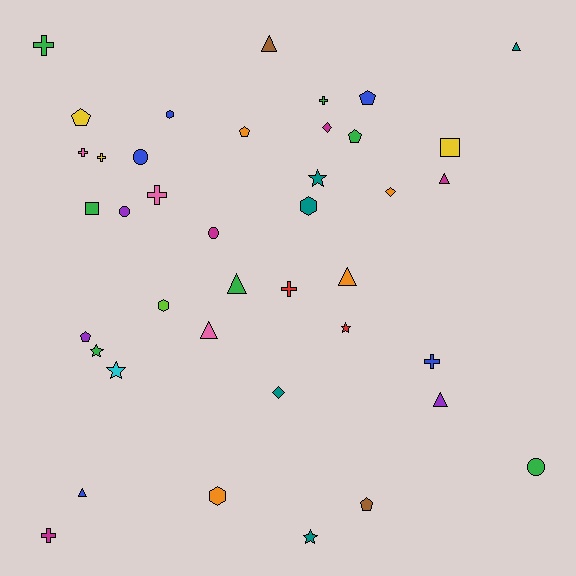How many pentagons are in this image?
There are 6 pentagons.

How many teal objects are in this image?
There are 5 teal objects.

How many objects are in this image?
There are 40 objects.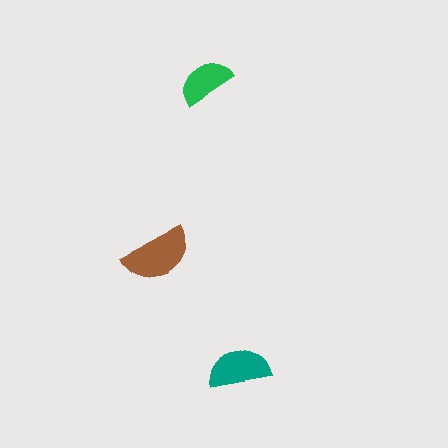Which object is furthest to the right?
The teal semicircle is rightmost.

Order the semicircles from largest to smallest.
the brown one, the teal one, the green one.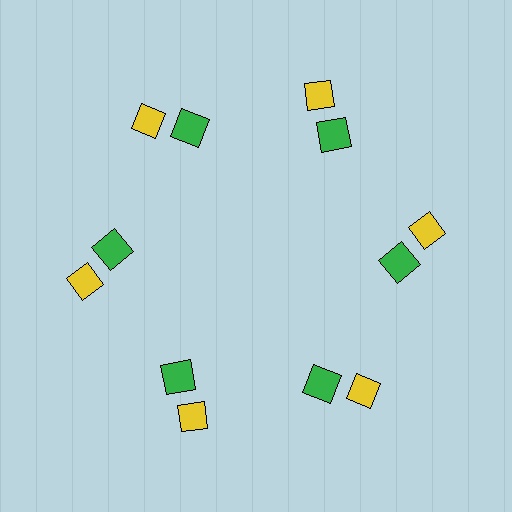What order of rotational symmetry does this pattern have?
This pattern has 6-fold rotational symmetry.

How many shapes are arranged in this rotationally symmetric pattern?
There are 12 shapes, arranged in 6 groups of 2.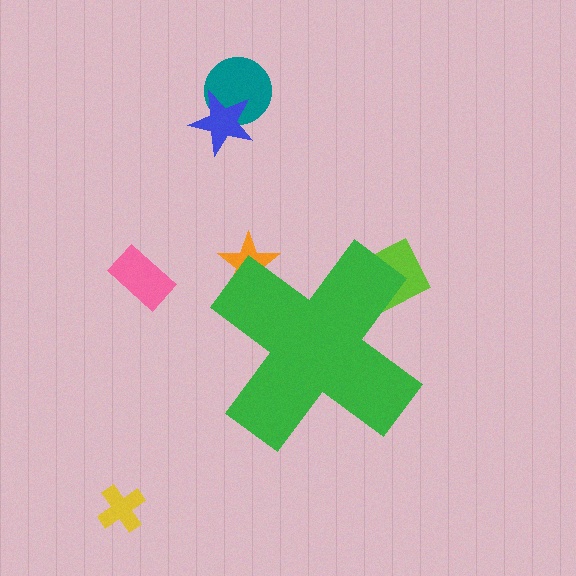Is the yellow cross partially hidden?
No, the yellow cross is fully visible.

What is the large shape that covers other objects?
A green cross.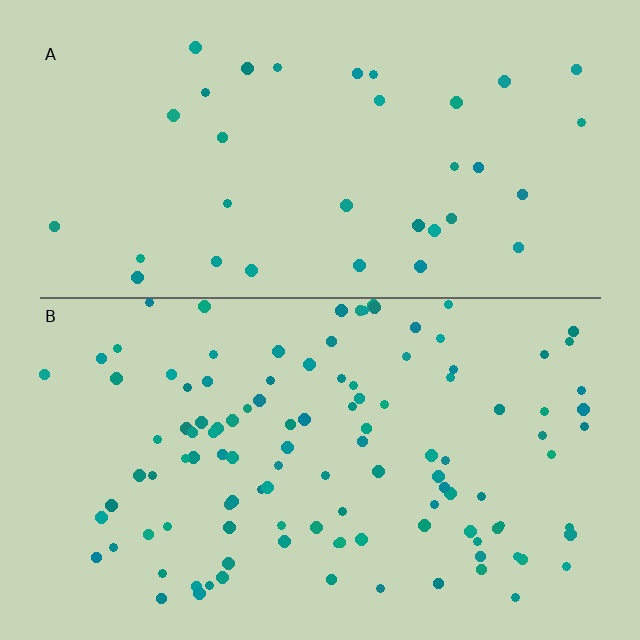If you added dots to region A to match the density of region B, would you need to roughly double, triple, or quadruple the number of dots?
Approximately triple.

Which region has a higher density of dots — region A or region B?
B (the bottom).